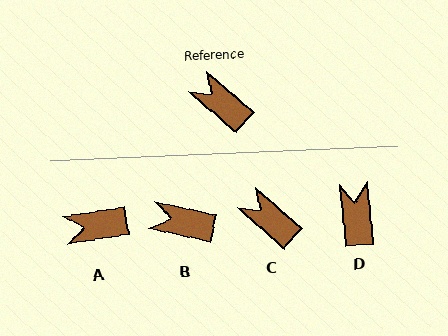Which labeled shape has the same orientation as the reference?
C.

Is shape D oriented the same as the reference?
No, it is off by about 44 degrees.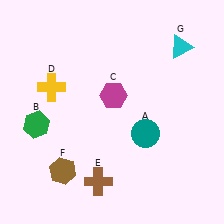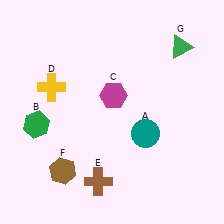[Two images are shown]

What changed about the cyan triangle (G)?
In Image 1, G is cyan. In Image 2, it changed to green.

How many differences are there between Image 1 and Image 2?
There is 1 difference between the two images.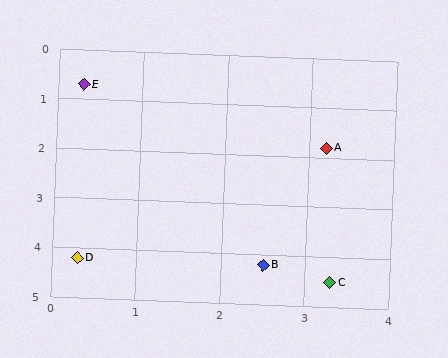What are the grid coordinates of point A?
Point A is at approximately (3.2, 1.8).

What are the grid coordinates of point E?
Point E is at approximately (0.3, 0.7).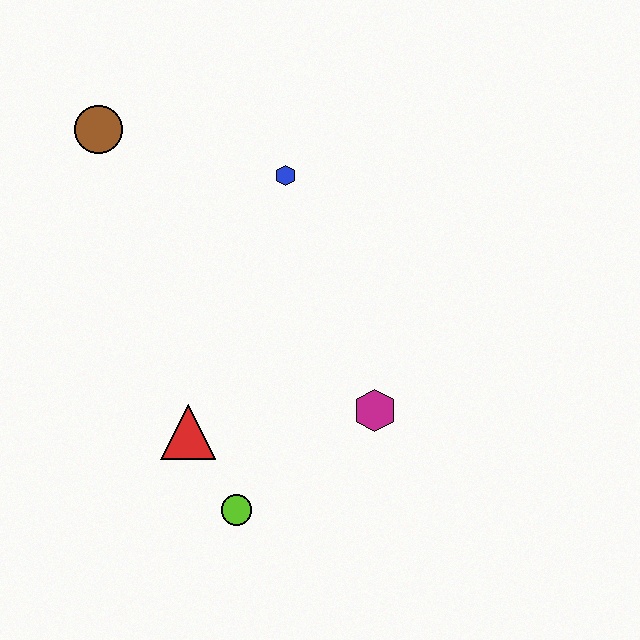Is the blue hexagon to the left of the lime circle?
No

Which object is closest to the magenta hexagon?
The lime circle is closest to the magenta hexagon.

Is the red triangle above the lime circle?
Yes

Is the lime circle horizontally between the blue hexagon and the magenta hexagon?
No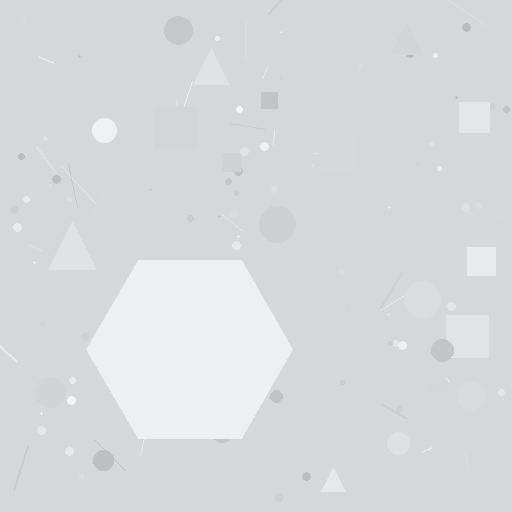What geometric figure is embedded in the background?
A hexagon is embedded in the background.